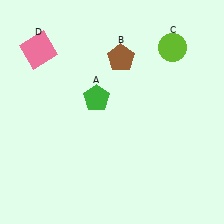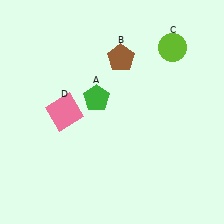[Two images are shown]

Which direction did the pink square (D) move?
The pink square (D) moved down.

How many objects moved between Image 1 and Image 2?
1 object moved between the two images.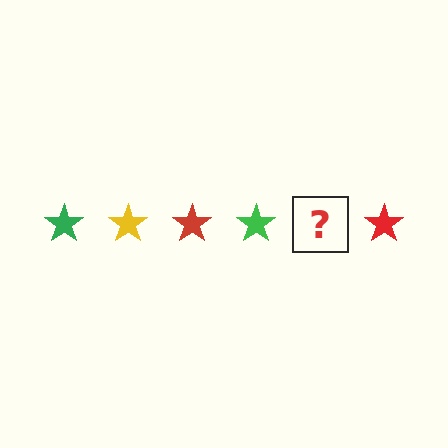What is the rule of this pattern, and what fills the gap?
The rule is that the pattern cycles through green, yellow, red stars. The gap should be filled with a yellow star.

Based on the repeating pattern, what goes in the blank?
The blank should be a yellow star.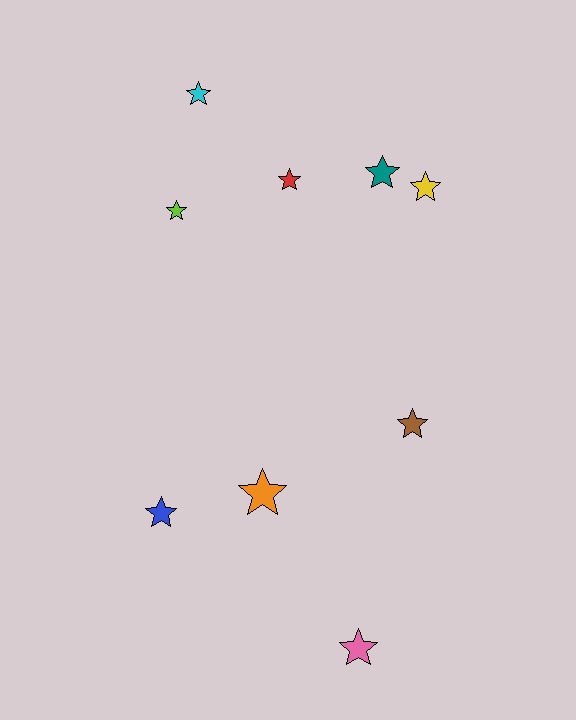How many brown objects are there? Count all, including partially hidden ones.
There is 1 brown object.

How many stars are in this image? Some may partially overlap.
There are 9 stars.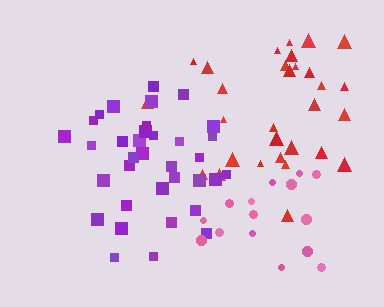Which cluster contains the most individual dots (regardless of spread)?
Purple (35).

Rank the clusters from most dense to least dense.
purple, red, pink.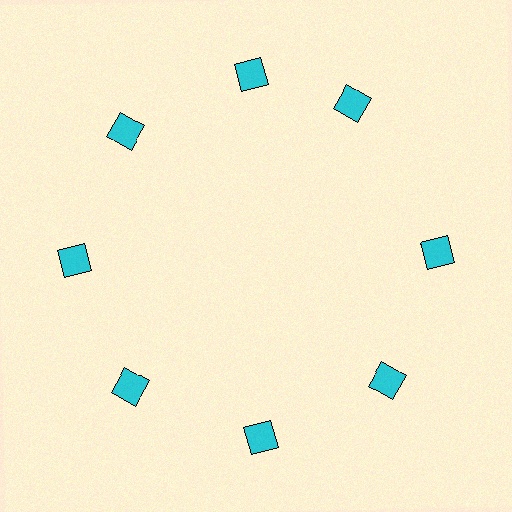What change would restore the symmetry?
The symmetry would be restored by rotating it back into even spacing with its neighbors so that all 8 squares sit at equal angles and equal distance from the center.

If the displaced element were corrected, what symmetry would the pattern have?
It would have 8-fold rotational symmetry — the pattern would map onto itself every 45 degrees.